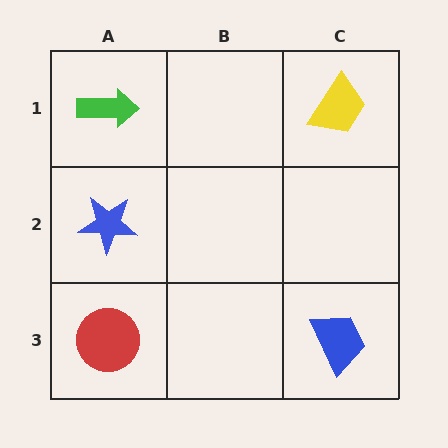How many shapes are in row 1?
2 shapes.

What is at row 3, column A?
A red circle.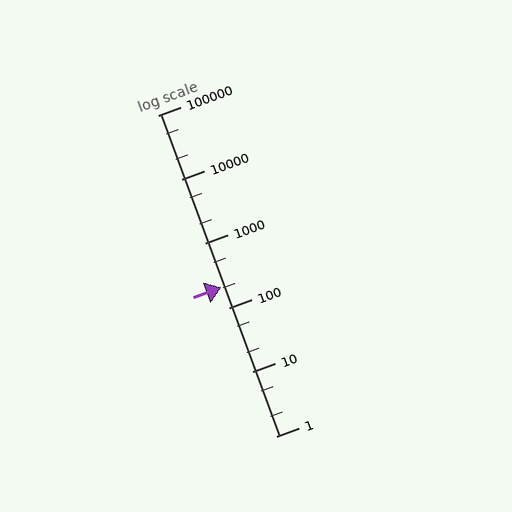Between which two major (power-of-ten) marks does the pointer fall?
The pointer is between 100 and 1000.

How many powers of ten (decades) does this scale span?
The scale spans 5 decades, from 1 to 100000.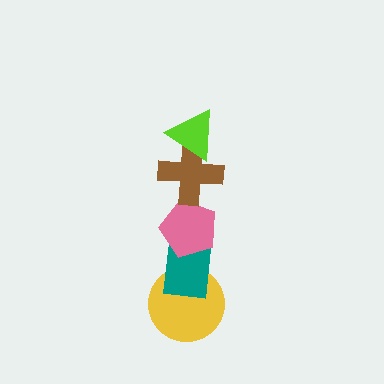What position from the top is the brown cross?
The brown cross is 2nd from the top.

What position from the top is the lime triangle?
The lime triangle is 1st from the top.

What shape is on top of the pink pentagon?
The brown cross is on top of the pink pentagon.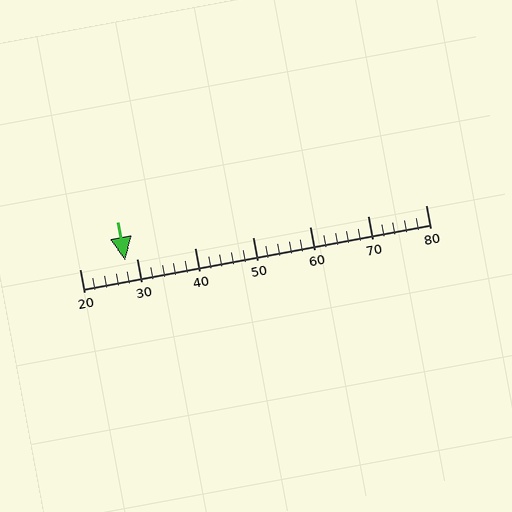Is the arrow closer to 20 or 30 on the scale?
The arrow is closer to 30.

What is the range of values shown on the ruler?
The ruler shows values from 20 to 80.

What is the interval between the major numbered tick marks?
The major tick marks are spaced 10 units apart.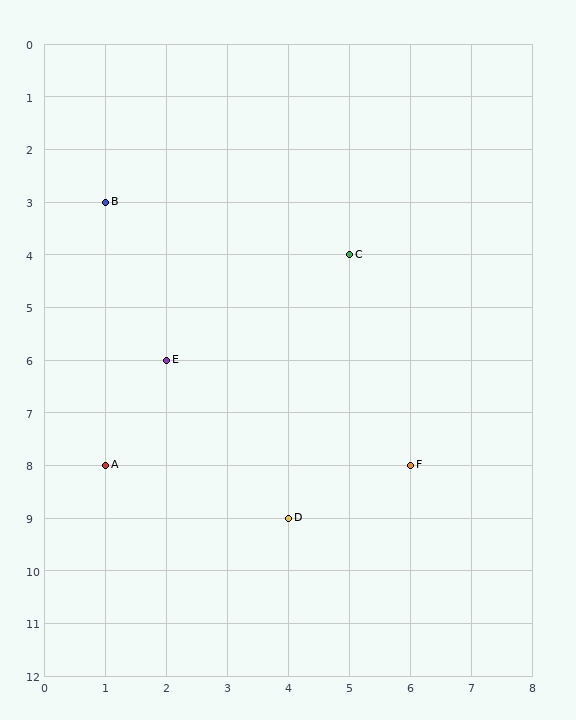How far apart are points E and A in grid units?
Points E and A are 1 column and 2 rows apart (about 2.2 grid units diagonally).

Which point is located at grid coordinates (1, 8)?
Point A is at (1, 8).